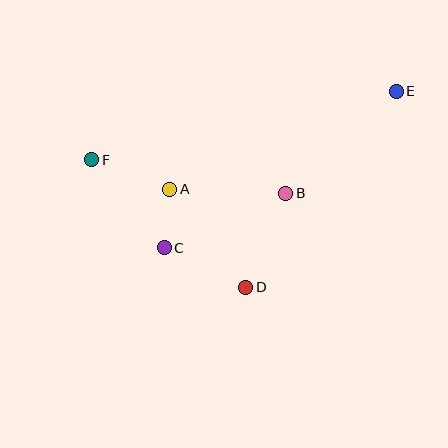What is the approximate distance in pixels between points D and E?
The distance between D and E is approximately 247 pixels.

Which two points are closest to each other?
Points A and C are closest to each other.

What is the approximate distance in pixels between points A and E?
The distance between A and E is approximately 247 pixels.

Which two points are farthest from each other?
Points E and F are farthest from each other.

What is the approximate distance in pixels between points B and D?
The distance between B and D is approximately 102 pixels.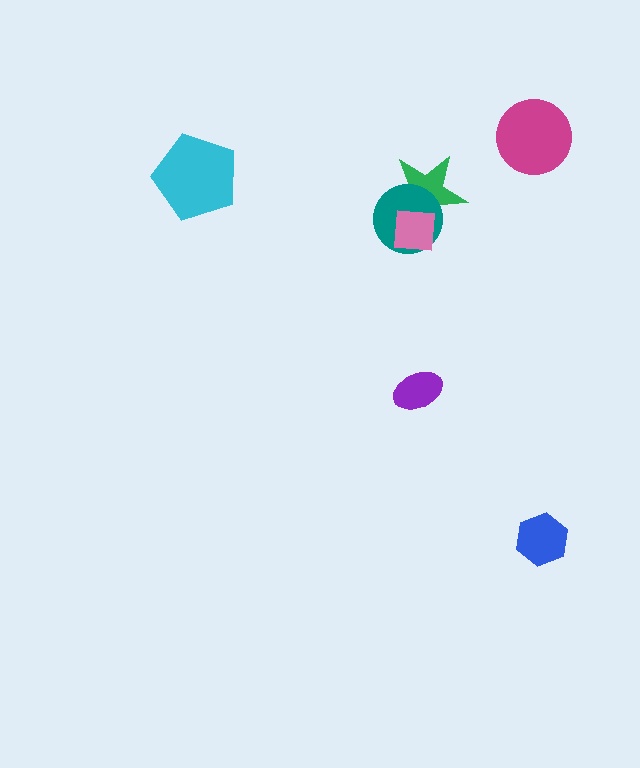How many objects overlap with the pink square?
2 objects overlap with the pink square.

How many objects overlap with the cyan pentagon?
0 objects overlap with the cyan pentagon.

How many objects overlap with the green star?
2 objects overlap with the green star.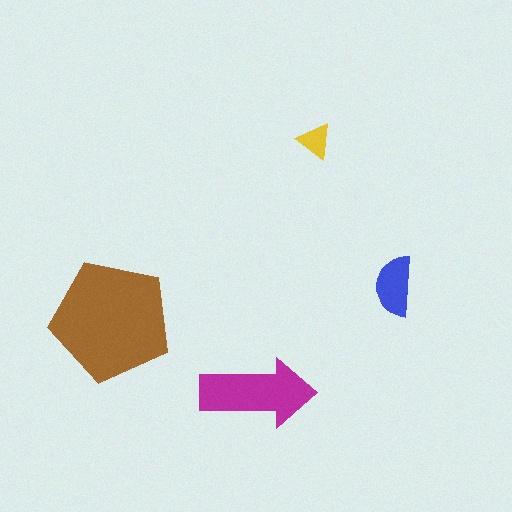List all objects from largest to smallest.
The brown pentagon, the magenta arrow, the blue semicircle, the yellow triangle.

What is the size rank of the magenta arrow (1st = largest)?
2nd.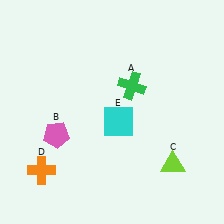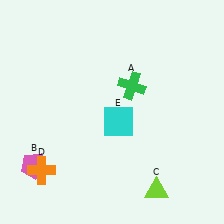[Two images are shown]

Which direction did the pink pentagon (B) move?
The pink pentagon (B) moved down.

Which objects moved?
The objects that moved are: the pink pentagon (B), the lime triangle (C).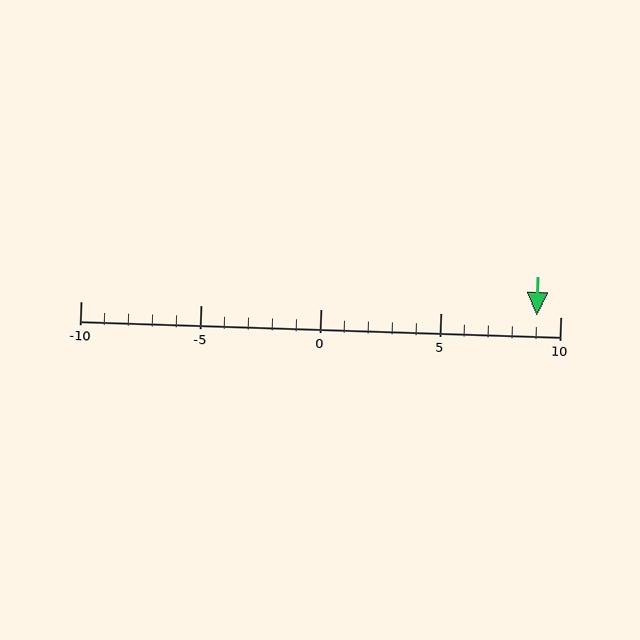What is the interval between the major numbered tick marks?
The major tick marks are spaced 5 units apart.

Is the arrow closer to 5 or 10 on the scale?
The arrow is closer to 10.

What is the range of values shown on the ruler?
The ruler shows values from -10 to 10.